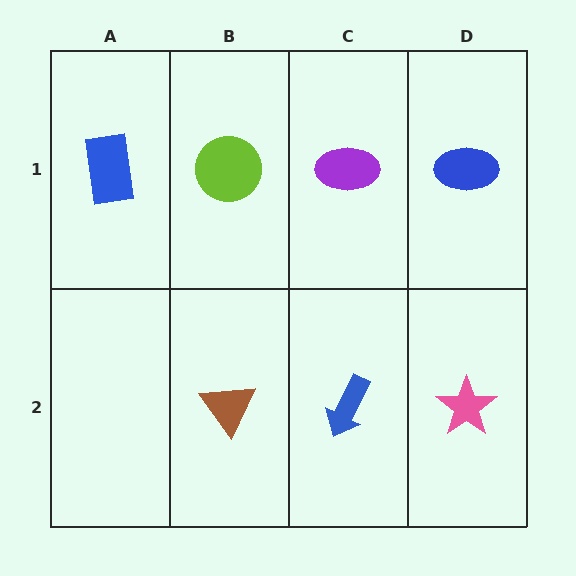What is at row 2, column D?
A pink star.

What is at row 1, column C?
A purple ellipse.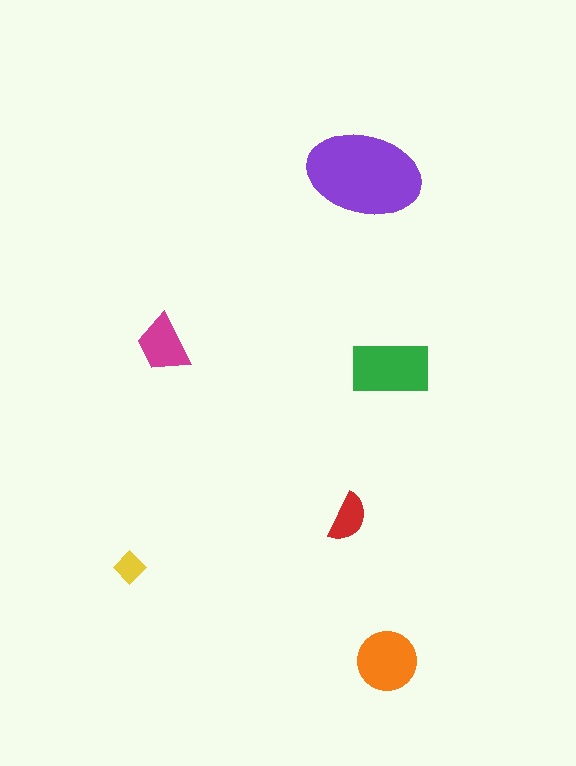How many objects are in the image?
There are 6 objects in the image.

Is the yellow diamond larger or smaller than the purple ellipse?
Smaller.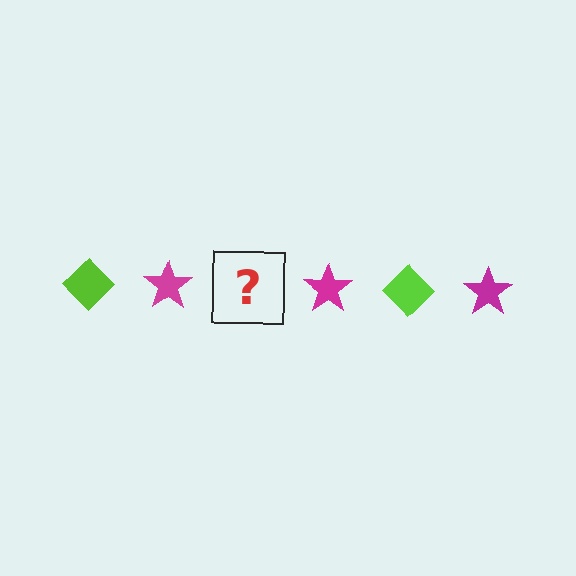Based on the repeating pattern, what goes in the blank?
The blank should be a lime diamond.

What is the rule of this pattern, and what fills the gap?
The rule is that the pattern alternates between lime diamond and magenta star. The gap should be filled with a lime diamond.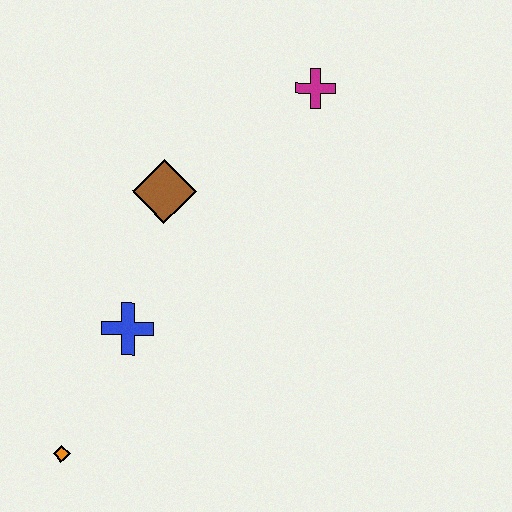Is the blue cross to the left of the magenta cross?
Yes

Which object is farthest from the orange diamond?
The magenta cross is farthest from the orange diamond.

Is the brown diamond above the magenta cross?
No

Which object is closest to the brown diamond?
The blue cross is closest to the brown diamond.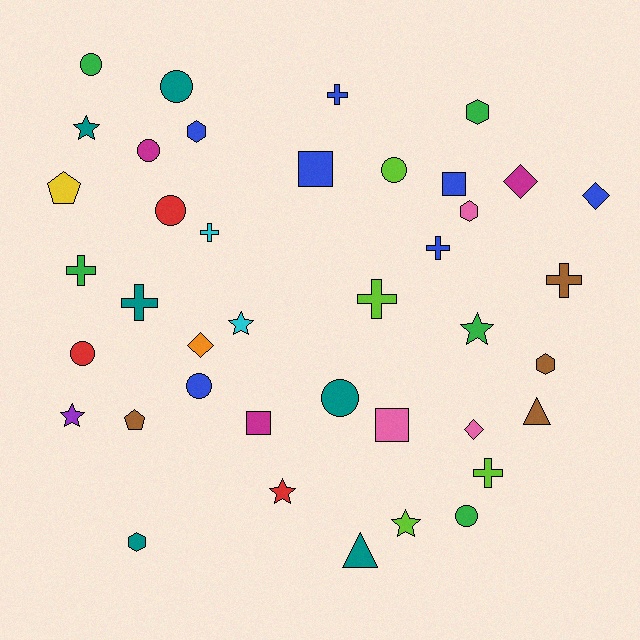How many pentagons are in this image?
There are 2 pentagons.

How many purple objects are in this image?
There is 1 purple object.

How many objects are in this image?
There are 40 objects.